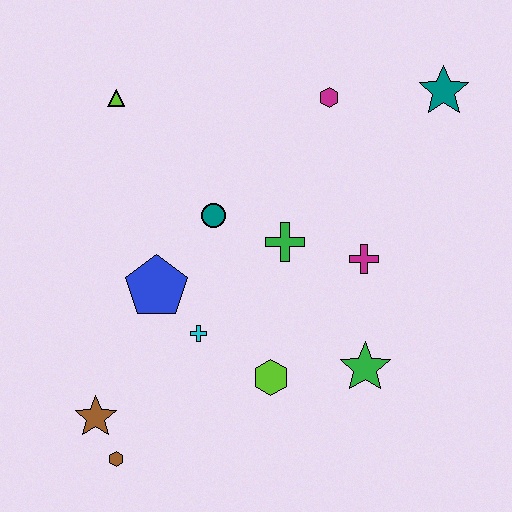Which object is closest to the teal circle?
The green cross is closest to the teal circle.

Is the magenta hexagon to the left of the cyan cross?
No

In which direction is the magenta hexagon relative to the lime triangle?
The magenta hexagon is to the right of the lime triangle.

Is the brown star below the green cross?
Yes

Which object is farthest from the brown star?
The teal star is farthest from the brown star.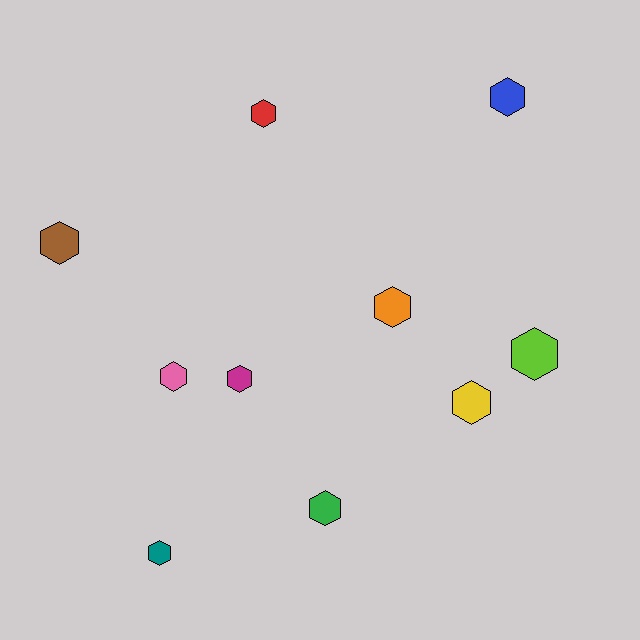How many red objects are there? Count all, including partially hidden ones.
There is 1 red object.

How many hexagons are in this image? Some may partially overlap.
There are 10 hexagons.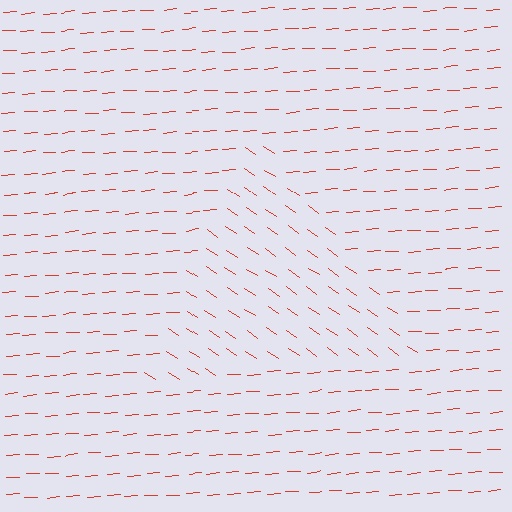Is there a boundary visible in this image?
Yes, there is a texture boundary formed by a change in line orientation.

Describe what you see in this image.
The image is filled with small red line segments. A triangle region in the image has lines oriented differently from the surrounding lines, creating a visible texture boundary.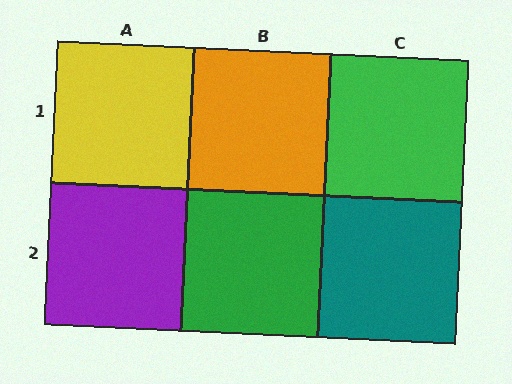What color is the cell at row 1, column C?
Green.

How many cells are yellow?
1 cell is yellow.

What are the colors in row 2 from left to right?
Purple, green, teal.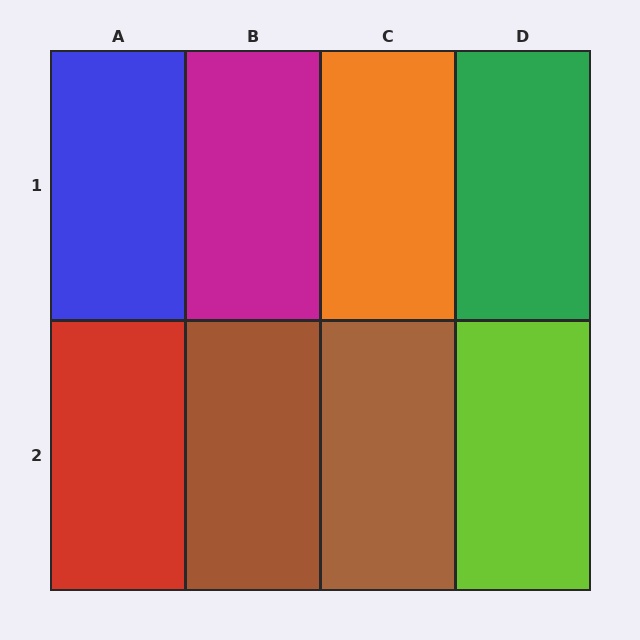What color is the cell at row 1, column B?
Magenta.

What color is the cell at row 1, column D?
Green.